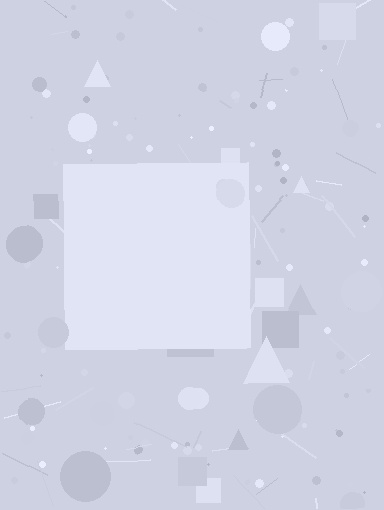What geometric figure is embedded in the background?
A square is embedded in the background.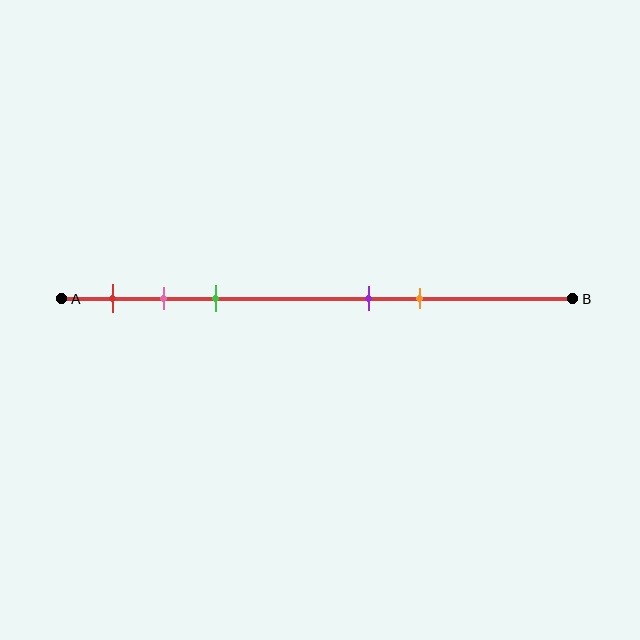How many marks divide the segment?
There are 5 marks dividing the segment.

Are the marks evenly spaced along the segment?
No, the marks are not evenly spaced.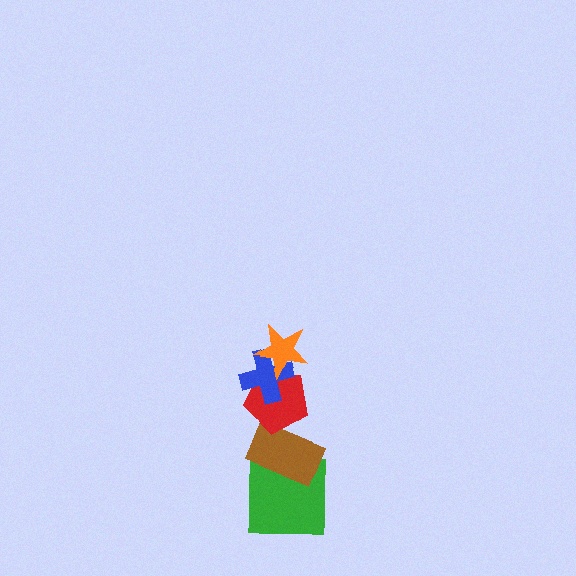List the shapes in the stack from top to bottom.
From top to bottom: the orange star, the blue cross, the red pentagon, the brown rectangle, the green square.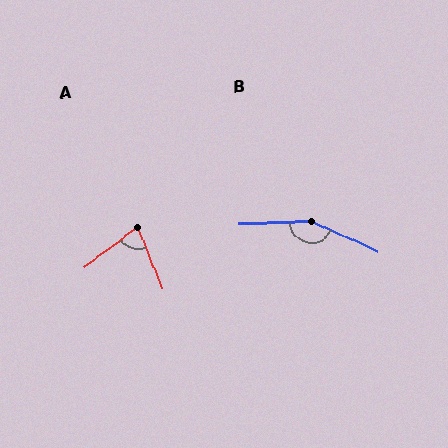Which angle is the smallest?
A, at approximately 75 degrees.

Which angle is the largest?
B, at approximately 153 degrees.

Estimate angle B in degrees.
Approximately 153 degrees.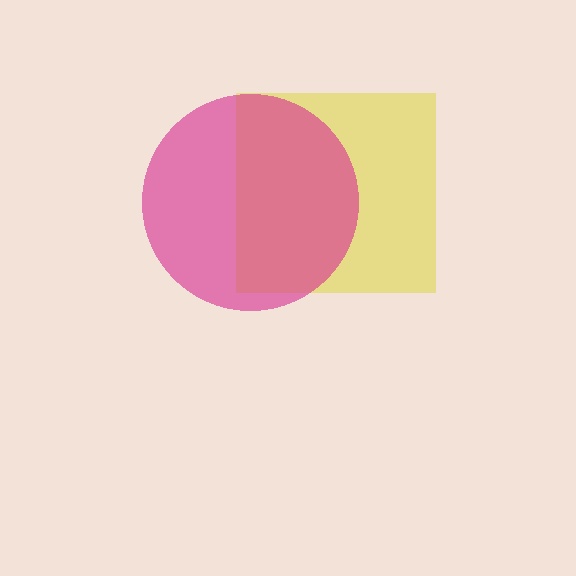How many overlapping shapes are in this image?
There are 2 overlapping shapes in the image.